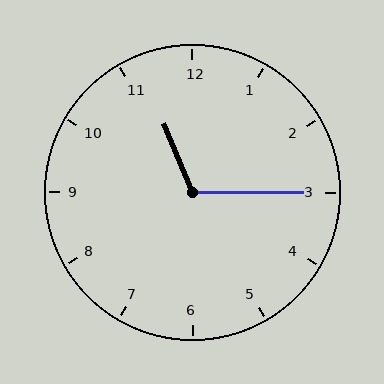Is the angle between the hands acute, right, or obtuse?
It is obtuse.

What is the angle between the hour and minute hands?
Approximately 112 degrees.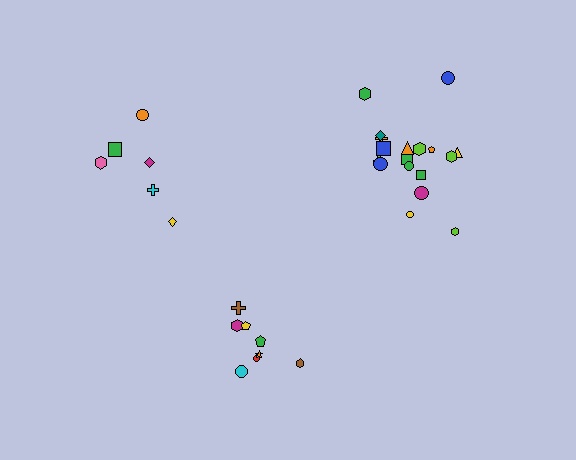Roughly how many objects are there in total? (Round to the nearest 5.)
Roughly 30 objects in total.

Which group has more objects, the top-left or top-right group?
The top-right group.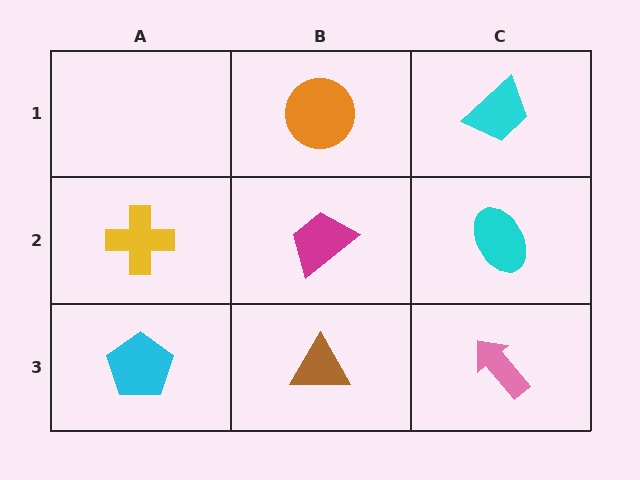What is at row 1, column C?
A cyan trapezoid.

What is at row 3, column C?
A pink arrow.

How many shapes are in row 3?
3 shapes.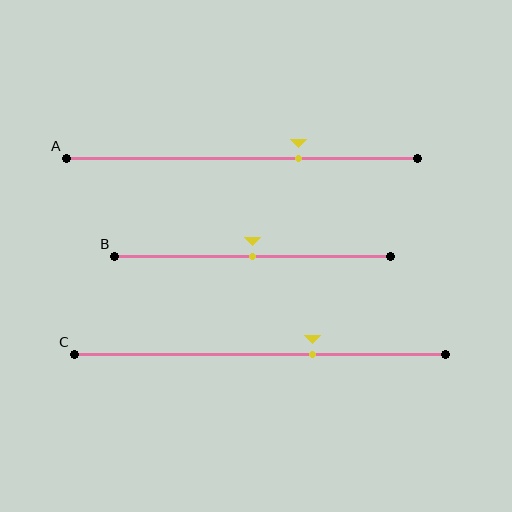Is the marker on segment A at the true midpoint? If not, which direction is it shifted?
No, the marker on segment A is shifted to the right by about 16% of the segment length.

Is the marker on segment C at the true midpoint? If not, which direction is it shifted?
No, the marker on segment C is shifted to the right by about 14% of the segment length.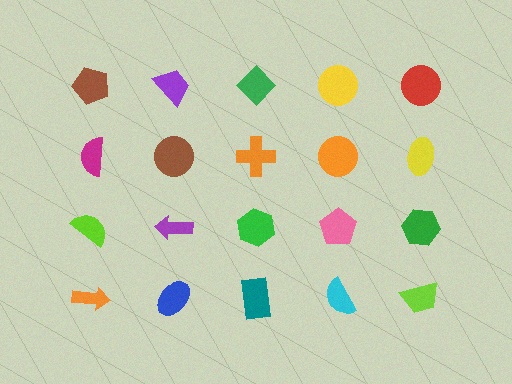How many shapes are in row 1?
5 shapes.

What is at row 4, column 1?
An orange arrow.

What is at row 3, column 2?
A purple arrow.